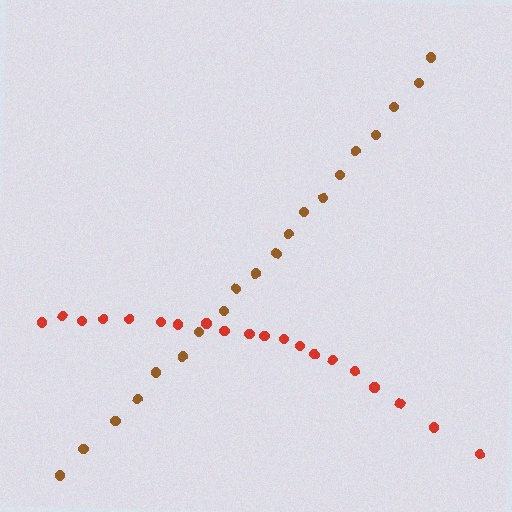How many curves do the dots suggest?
There are 2 distinct paths.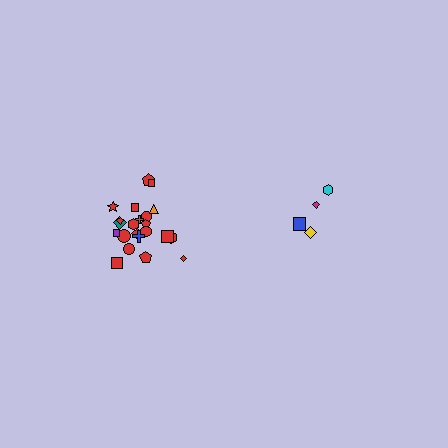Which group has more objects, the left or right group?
The left group.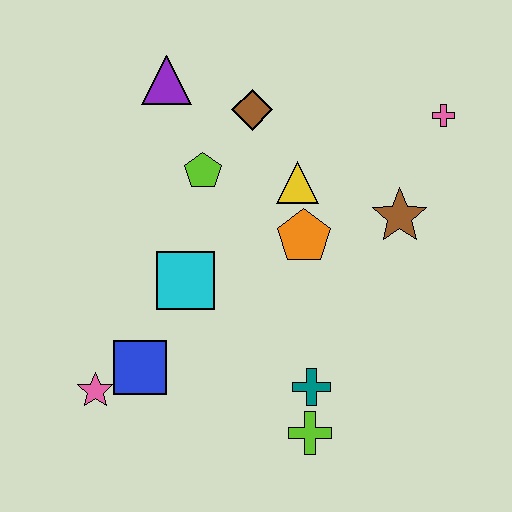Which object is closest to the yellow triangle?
The orange pentagon is closest to the yellow triangle.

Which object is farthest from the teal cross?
The purple triangle is farthest from the teal cross.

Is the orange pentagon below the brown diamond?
Yes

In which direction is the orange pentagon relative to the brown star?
The orange pentagon is to the left of the brown star.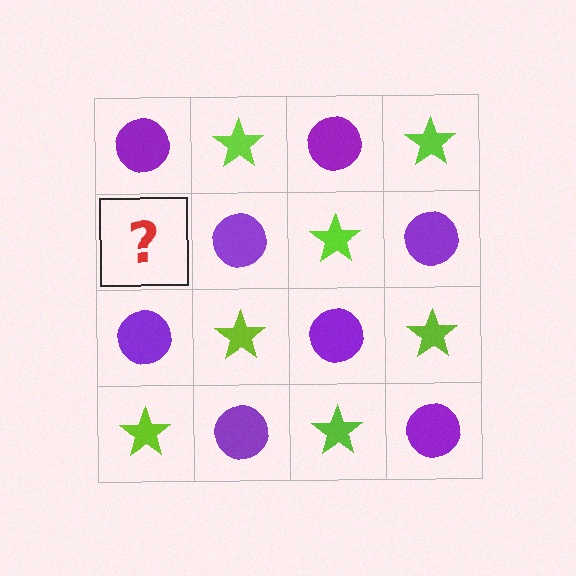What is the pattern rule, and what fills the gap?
The rule is that it alternates purple circle and lime star in a checkerboard pattern. The gap should be filled with a lime star.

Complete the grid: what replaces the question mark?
The question mark should be replaced with a lime star.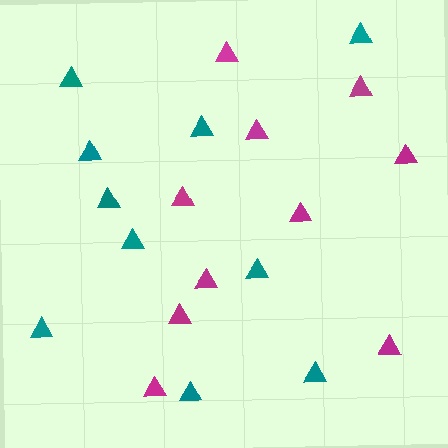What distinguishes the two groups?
There are 2 groups: one group of magenta triangles (10) and one group of teal triangles (10).